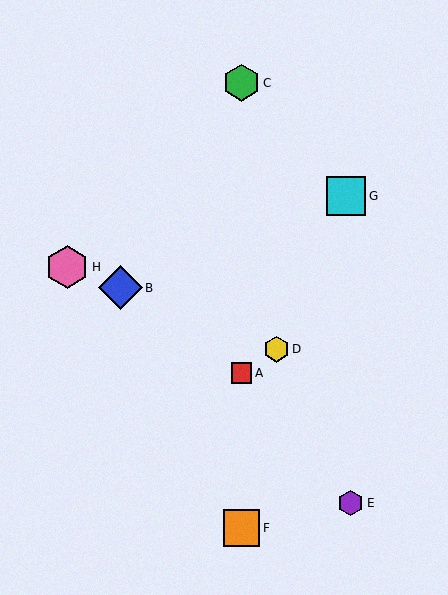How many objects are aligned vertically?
3 objects (A, C, F) are aligned vertically.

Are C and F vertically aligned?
Yes, both are at x≈242.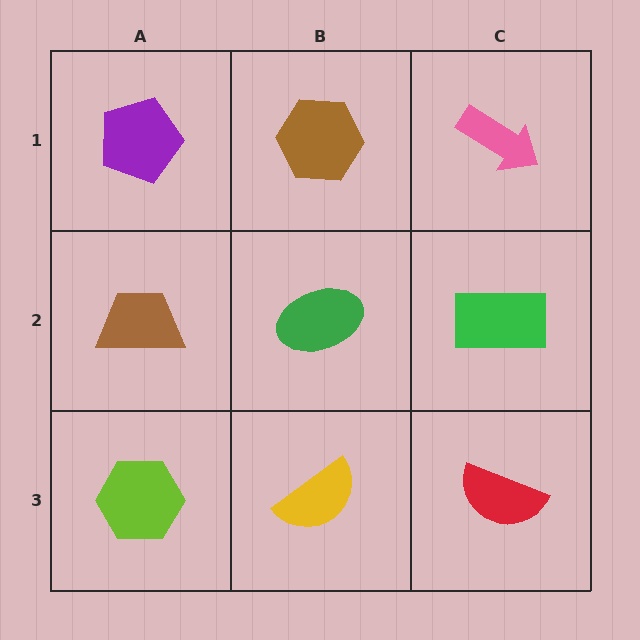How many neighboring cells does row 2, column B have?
4.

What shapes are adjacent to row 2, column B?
A brown hexagon (row 1, column B), a yellow semicircle (row 3, column B), a brown trapezoid (row 2, column A), a green rectangle (row 2, column C).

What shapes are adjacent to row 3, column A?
A brown trapezoid (row 2, column A), a yellow semicircle (row 3, column B).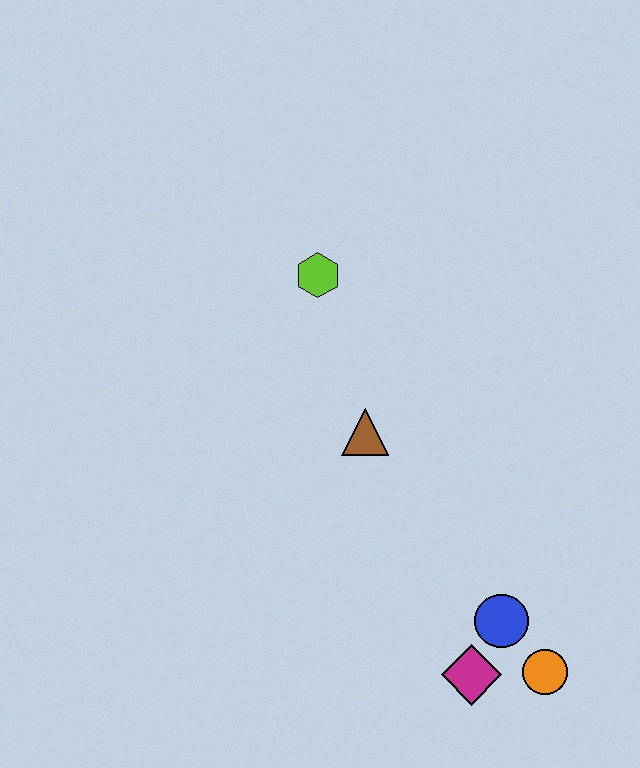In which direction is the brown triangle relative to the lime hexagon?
The brown triangle is below the lime hexagon.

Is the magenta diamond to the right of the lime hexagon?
Yes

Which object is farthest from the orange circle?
The lime hexagon is farthest from the orange circle.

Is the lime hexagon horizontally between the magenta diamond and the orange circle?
No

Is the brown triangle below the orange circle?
No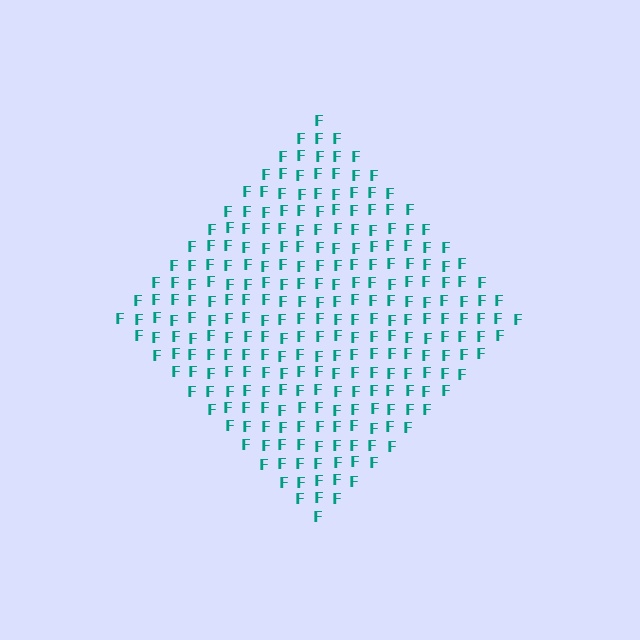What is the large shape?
The large shape is a diamond.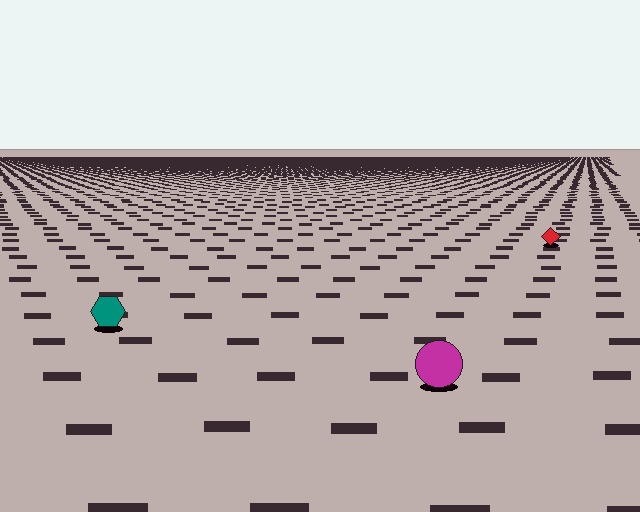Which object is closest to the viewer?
The magenta circle is closest. The texture marks near it are larger and more spread out.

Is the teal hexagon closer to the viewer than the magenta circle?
No. The magenta circle is closer — you can tell from the texture gradient: the ground texture is coarser near it.